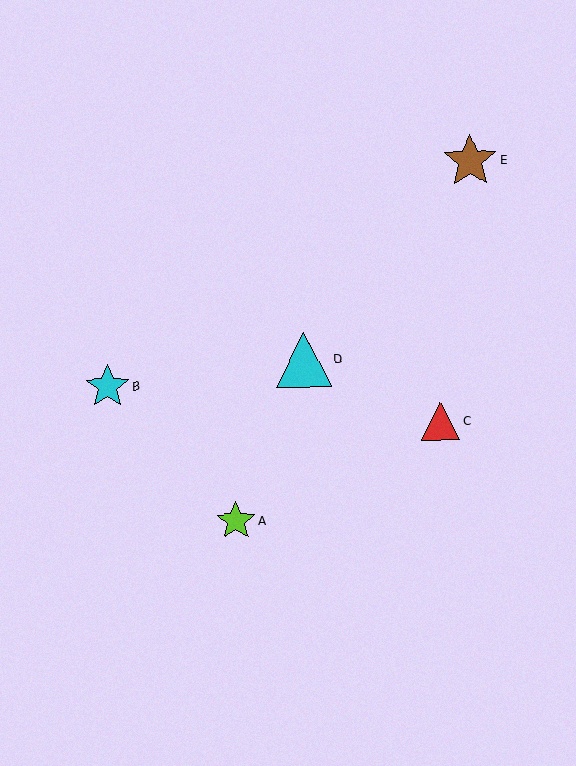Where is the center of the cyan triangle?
The center of the cyan triangle is at (304, 360).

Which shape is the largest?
The cyan triangle (labeled D) is the largest.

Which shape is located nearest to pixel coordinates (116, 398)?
The cyan star (labeled B) at (108, 387) is nearest to that location.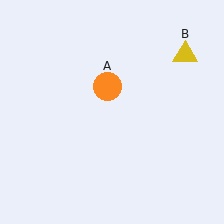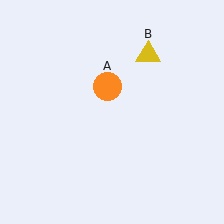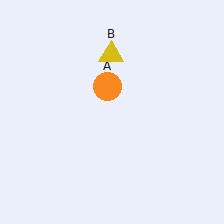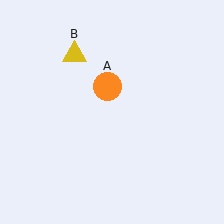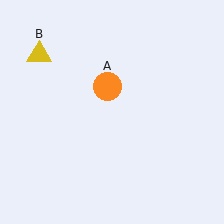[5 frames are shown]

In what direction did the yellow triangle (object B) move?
The yellow triangle (object B) moved left.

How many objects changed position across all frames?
1 object changed position: yellow triangle (object B).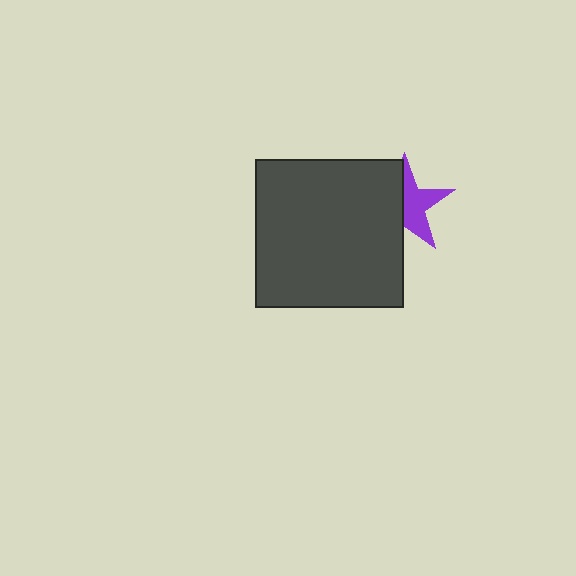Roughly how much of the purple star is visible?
About half of it is visible (roughly 53%).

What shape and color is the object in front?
The object in front is a dark gray square.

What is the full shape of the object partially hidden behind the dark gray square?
The partially hidden object is a purple star.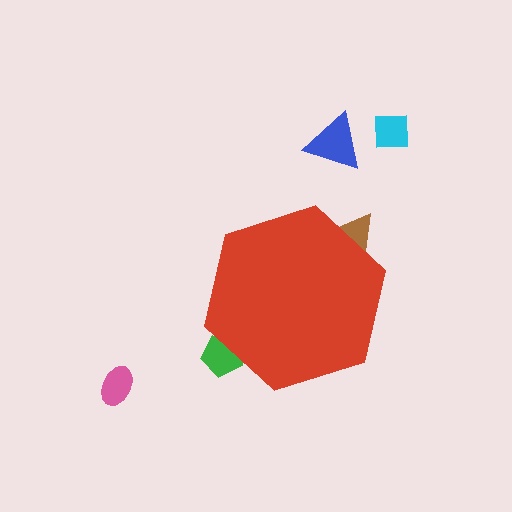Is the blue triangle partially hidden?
No, the blue triangle is fully visible.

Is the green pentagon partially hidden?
Yes, the green pentagon is partially hidden behind the red hexagon.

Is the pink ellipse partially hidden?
No, the pink ellipse is fully visible.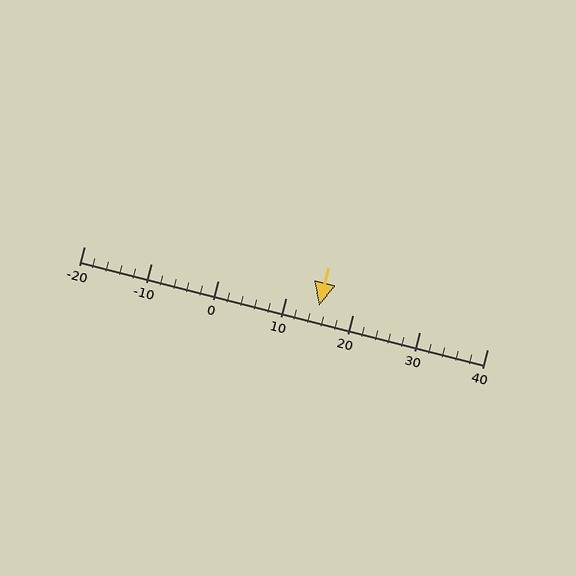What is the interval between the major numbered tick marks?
The major tick marks are spaced 10 units apart.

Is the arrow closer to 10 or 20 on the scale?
The arrow is closer to 20.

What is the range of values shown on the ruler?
The ruler shows values from -20 to 40.